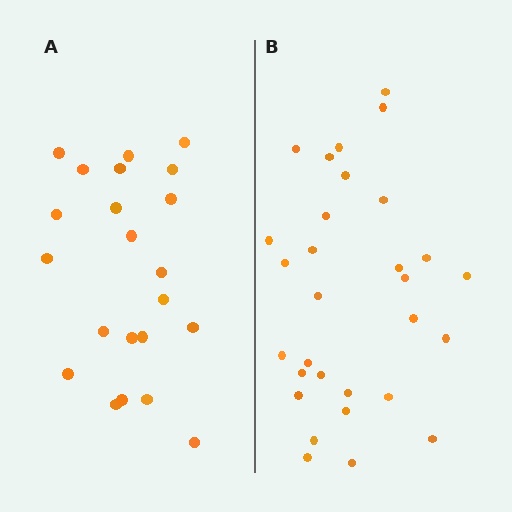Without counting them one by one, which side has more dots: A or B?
Region B (the right region) has more dots.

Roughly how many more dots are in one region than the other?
Region B has roughly 8 or so more dots than region A.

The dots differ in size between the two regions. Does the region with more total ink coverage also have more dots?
No. Region A has more total ink coverage because its dots are larger, but region B actually contains more individual dots. Total area can be misleading — the number of items is what matters here.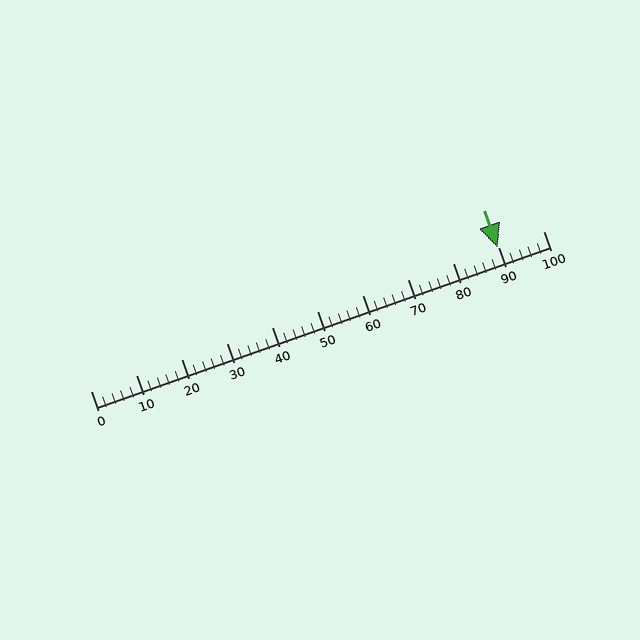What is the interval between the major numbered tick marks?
The major tick marks are spaced 10 units apart.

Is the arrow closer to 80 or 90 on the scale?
The arrow is closer to 90.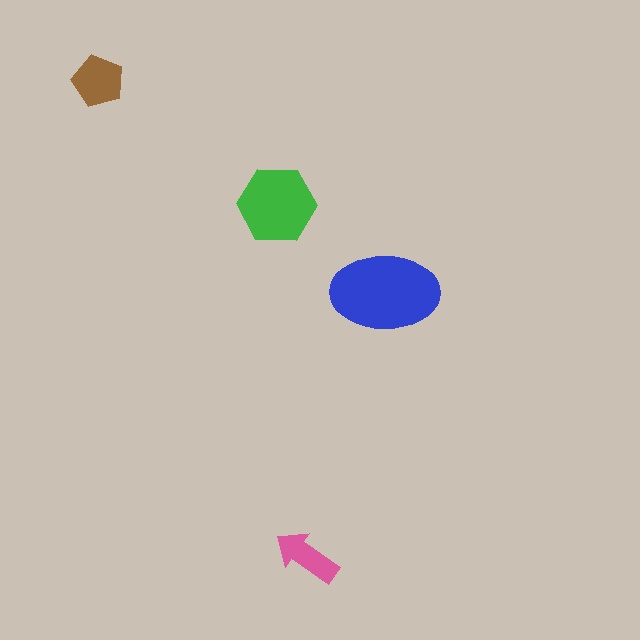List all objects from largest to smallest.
The blue ellipse, the green hexagon, the brown pentagon, the pink arrow.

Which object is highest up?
The brown pentagon is topmost.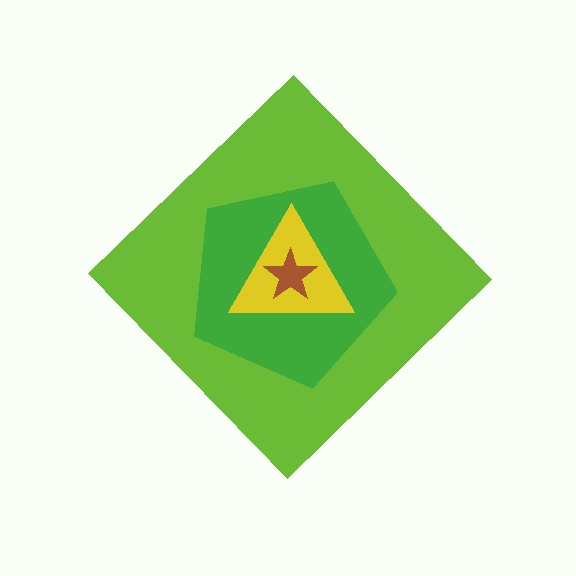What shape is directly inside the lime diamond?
The green pentagon.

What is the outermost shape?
The lime diamond.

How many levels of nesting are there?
4.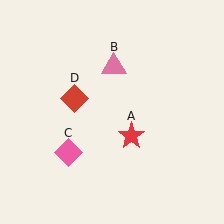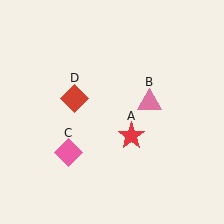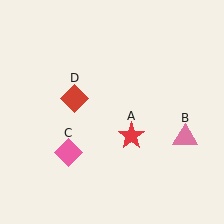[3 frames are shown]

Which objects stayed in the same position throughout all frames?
Red star (object A) and pink diamond (object C) and red diamond (object D) remained stationary.